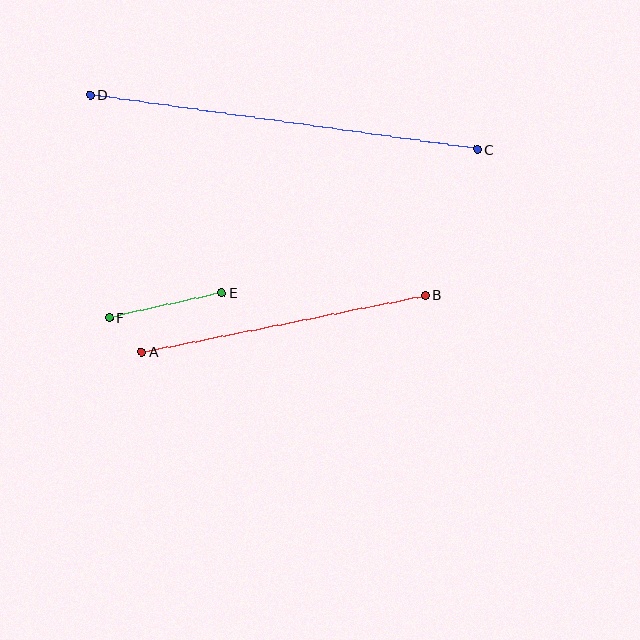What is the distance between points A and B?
The distance is approximately 289 pixels.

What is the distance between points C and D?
The distance is approximately 391 pixels.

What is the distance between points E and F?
The distance is approximately 115 pixels.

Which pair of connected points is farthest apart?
Points C and D are farthest apart.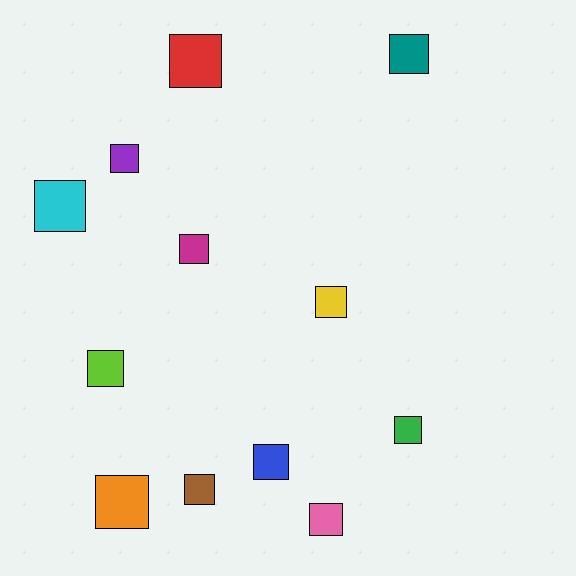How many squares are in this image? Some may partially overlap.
There are 12 squares.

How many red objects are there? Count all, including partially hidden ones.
There is 1 red object.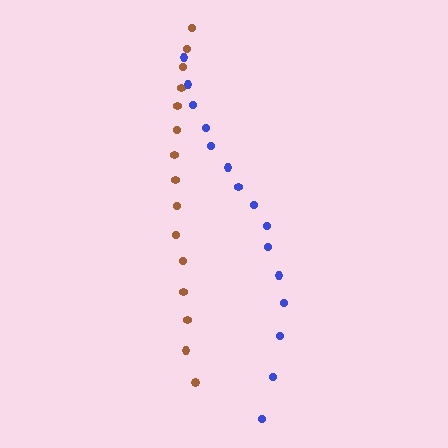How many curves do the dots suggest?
There are 2 distinct paths.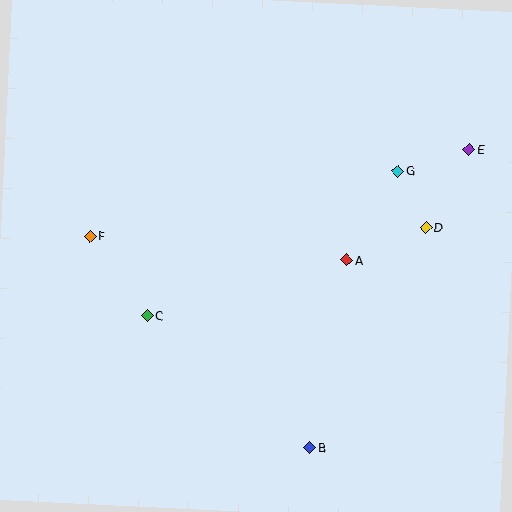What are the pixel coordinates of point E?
Point E is at (469, 150).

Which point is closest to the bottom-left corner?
Point C is closest to the bottom-left corner.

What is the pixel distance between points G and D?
The distance between G and D is 63 pixels.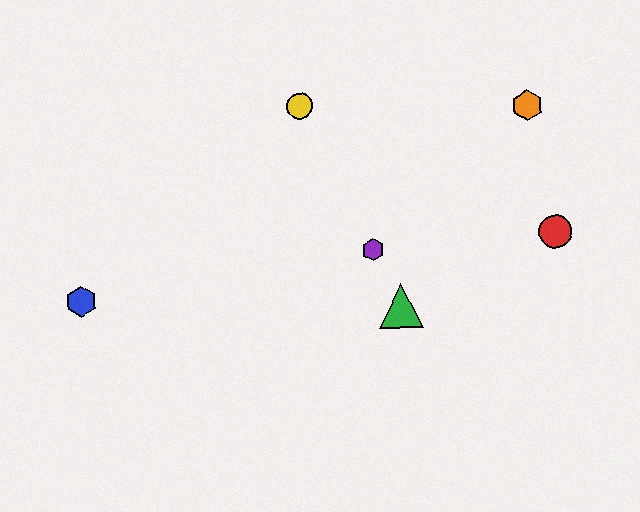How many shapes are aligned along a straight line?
3 shapes (the green triangle, the yellow circle, the purple hexagon) are aligned along a straight line.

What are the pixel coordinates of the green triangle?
The green triangle is at (401, 306).